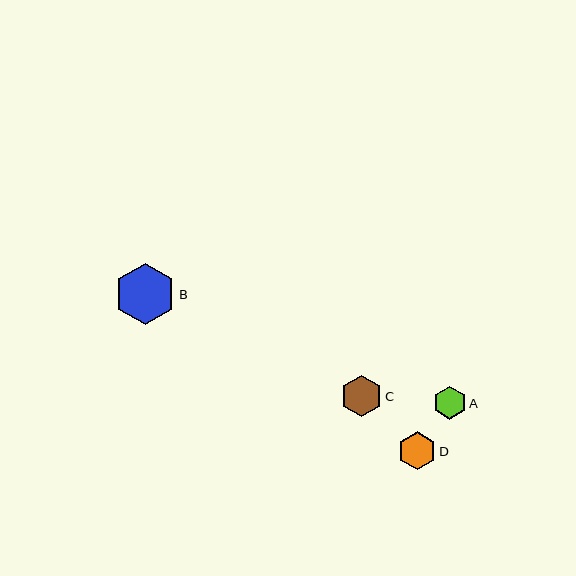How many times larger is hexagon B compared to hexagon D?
Hexagon B is approximately 1.6 times the size of hexagon D.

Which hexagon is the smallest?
Hexagon A is the smallest with a size of approximately 33 pixels.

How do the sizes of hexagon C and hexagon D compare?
Hexagon C and hexagon D are approximately the same size.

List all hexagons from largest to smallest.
From largest to smallest: B, C, D, A.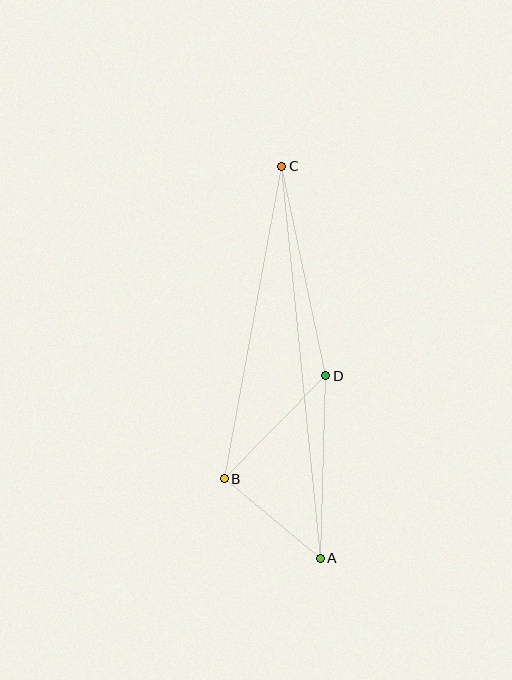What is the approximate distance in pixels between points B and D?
The distance between B and D is approximately 144 pixels.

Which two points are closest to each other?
Points A and B are closest to each other.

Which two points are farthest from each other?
Points A and C are farthest from each other.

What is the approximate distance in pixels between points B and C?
The distance between B and C is approximately 318 pixels.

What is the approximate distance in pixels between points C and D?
The distance between C and D is approximately 214 pixels.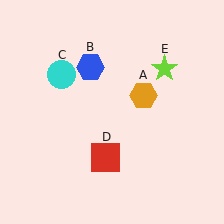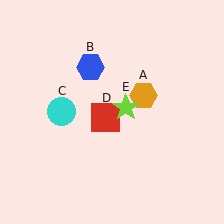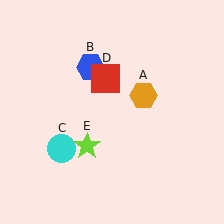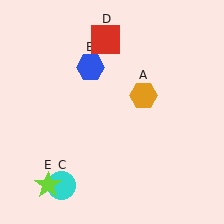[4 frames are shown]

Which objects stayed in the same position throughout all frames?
Orange hexagon (object A) and blue hexagon (object B) remained stationary.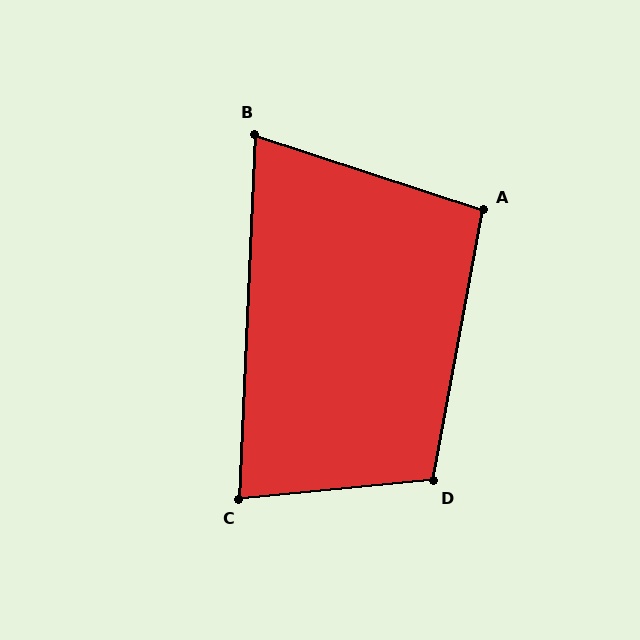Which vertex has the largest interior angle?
D, at approximately 106 degrees.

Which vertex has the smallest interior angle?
B, at approximately 74 degrees.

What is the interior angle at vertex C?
Approximately 82 degrees (acute).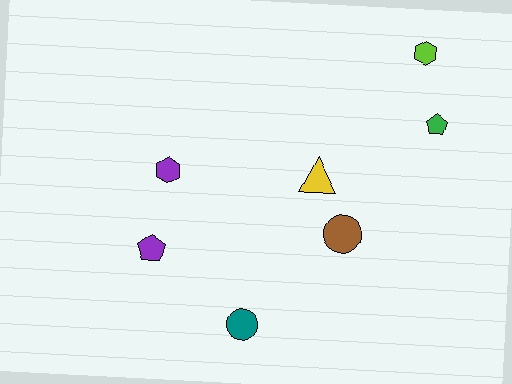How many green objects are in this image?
There is 1 green object.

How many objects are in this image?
There are 7 objects.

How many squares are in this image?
There are no squares.